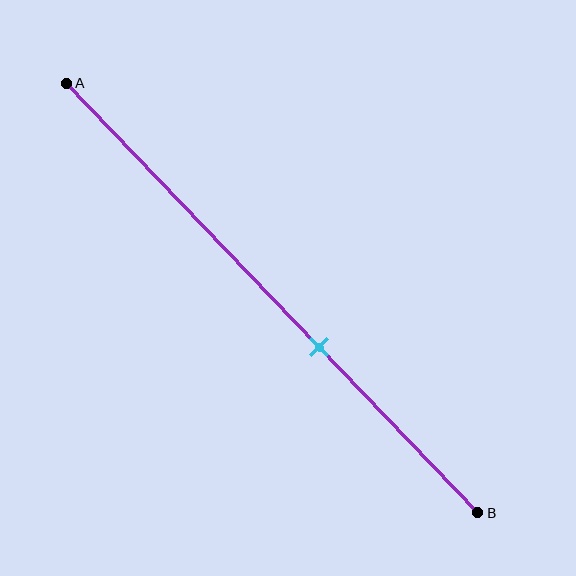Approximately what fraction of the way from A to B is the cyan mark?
The cyan mark is approximately 60% of the way from A to B.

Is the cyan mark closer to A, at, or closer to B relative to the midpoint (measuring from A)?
The cyan mark is closer to point B than the midpoint of segment AB.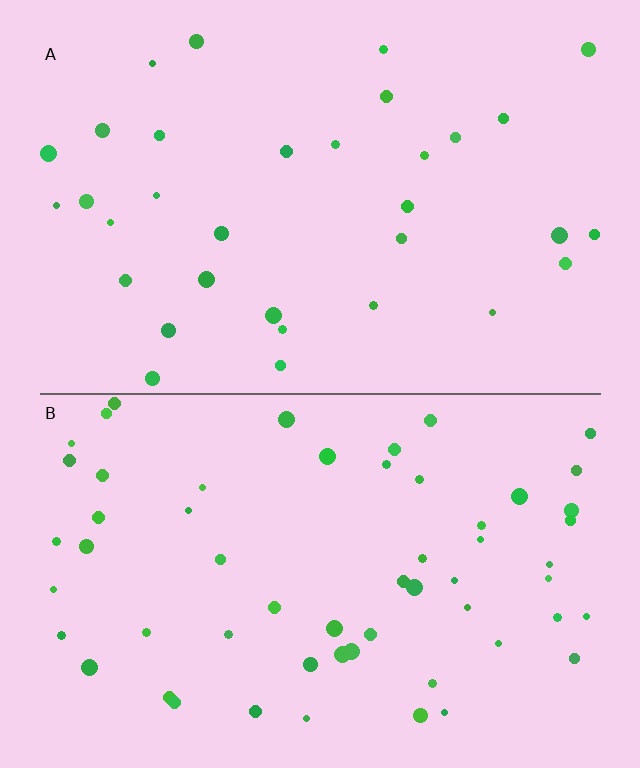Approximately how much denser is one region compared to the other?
Approximately 1.8× — region B over region A.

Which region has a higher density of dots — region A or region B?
B (the bottom).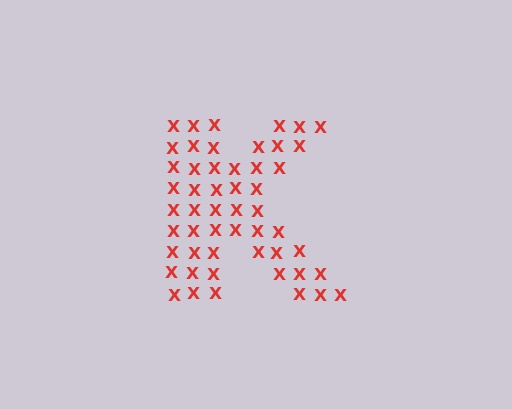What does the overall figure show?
The overall figure shows the letter K.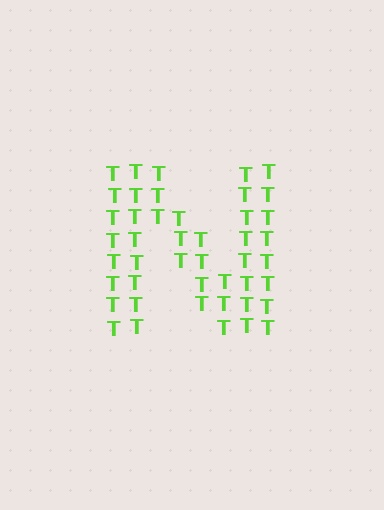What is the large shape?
The large shape is the letter N.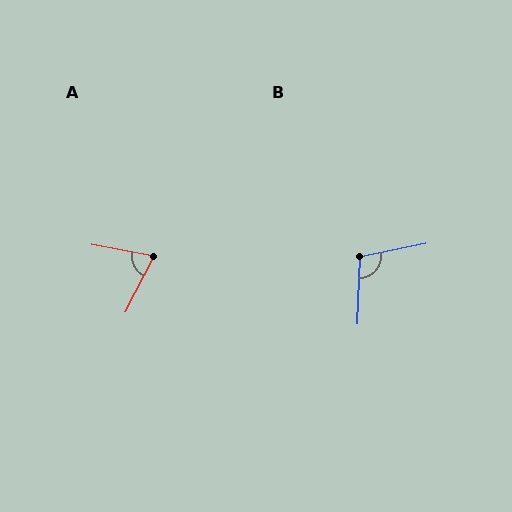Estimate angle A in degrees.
Approximately 73 degrees.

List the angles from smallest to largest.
A (73°), B (104°).